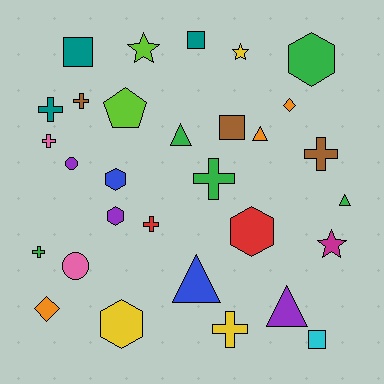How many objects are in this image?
There are 30 objects.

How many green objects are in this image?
There are 5 green objects.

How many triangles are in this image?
There are 5 triangles.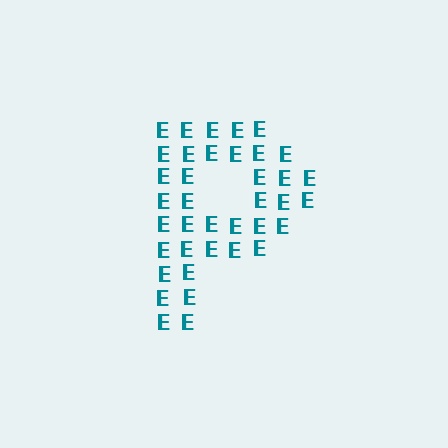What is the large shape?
The large shape is the letter P.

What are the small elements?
The small elements are letter E's.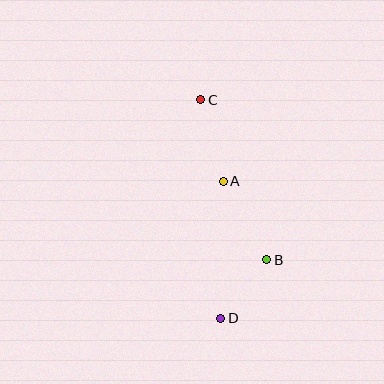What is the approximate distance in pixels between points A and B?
The distance between A and B is approximately 90 pixels.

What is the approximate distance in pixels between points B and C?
The distance between B and C is approximately 173 pixels.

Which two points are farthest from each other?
Points C and D are farthest from each other.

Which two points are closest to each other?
Points B and D are closest to each other.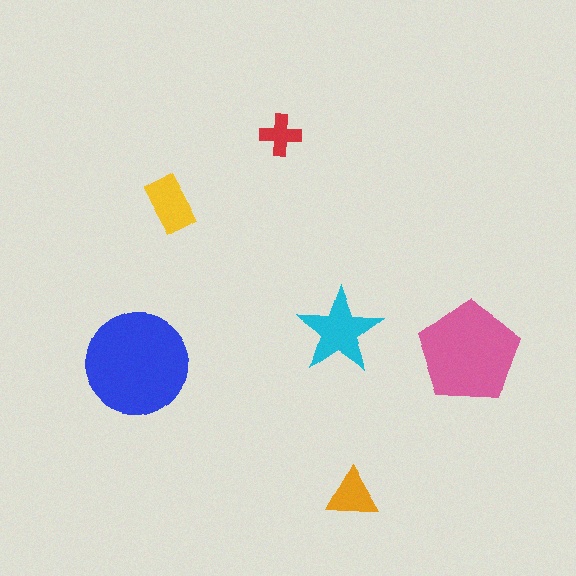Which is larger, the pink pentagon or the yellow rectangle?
The pink pentagon.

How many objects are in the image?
There are 6 objects in the image.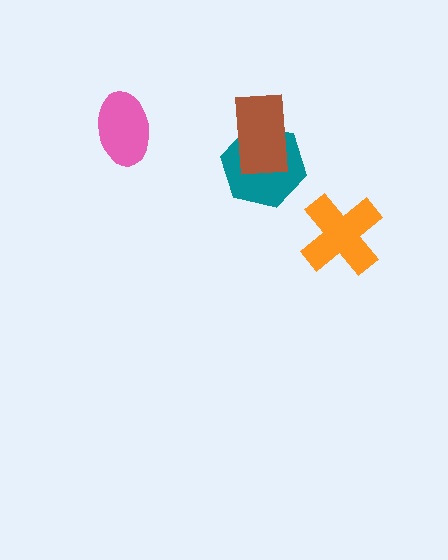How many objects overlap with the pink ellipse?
0 objects overlap with the pink ellipse.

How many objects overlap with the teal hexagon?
1 object overlaps with the teal hexagon.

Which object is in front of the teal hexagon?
The brown rectangle is in front of the teal hexagon.